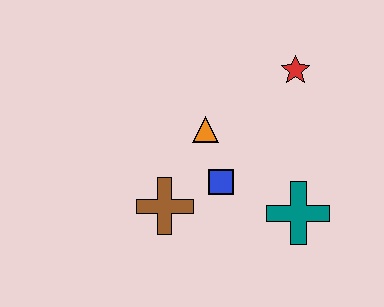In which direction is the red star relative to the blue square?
The red star is above the blue square.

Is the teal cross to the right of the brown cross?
Yes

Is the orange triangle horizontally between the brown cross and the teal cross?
Yes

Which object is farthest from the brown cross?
The red star is farthest from the brown cross.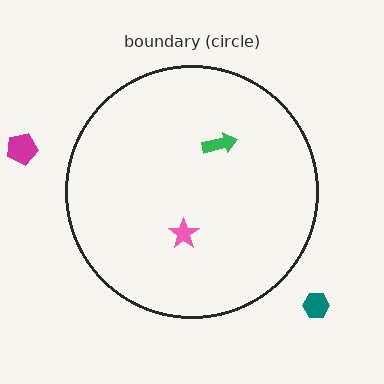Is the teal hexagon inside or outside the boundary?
Outside.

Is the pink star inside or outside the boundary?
Inside.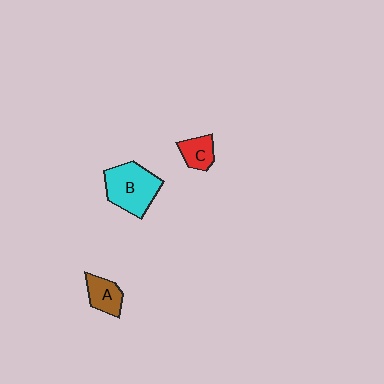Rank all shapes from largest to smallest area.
From largest to smallest: B (cyan), A (brown), C (red).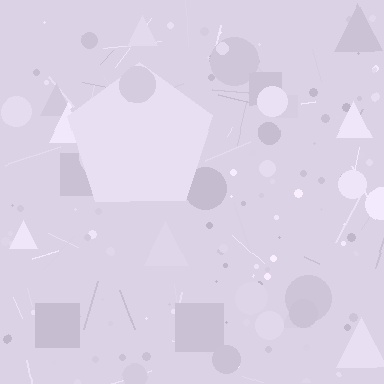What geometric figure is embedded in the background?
A pentagon is embedded in the background.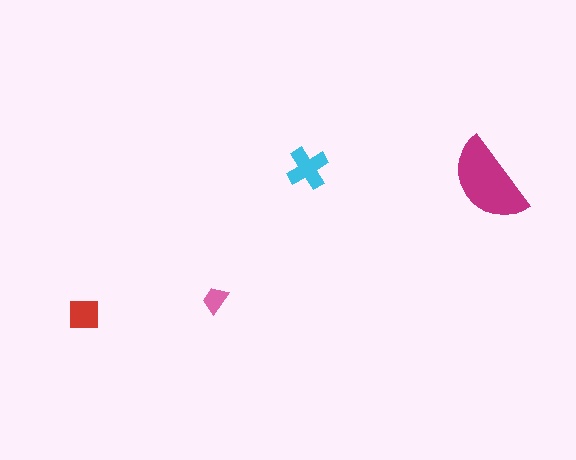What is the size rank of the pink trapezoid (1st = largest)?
4th.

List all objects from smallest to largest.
The pink trapezoid, the red square, the cyan cross, the magenta semicircle.